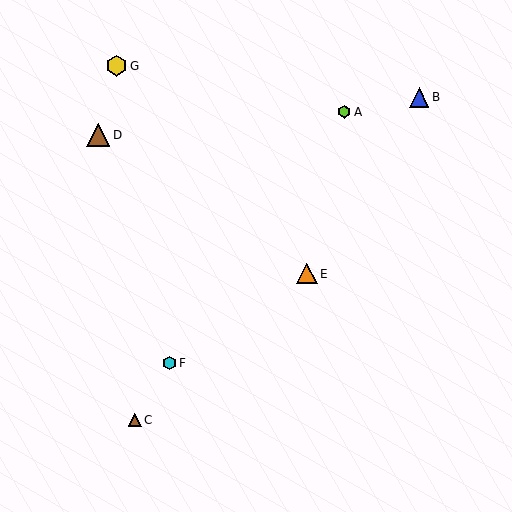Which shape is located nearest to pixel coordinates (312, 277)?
The orange triangle (labeled E) at (307, 274) is nearest to that location.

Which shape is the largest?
The brown triangle (labeled D) is the largest.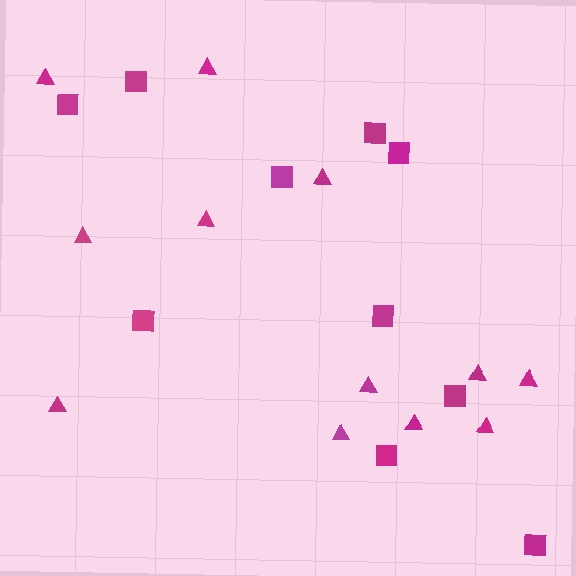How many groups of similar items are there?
There are 2 groups: one group of triangles (12) and one group of squares (10).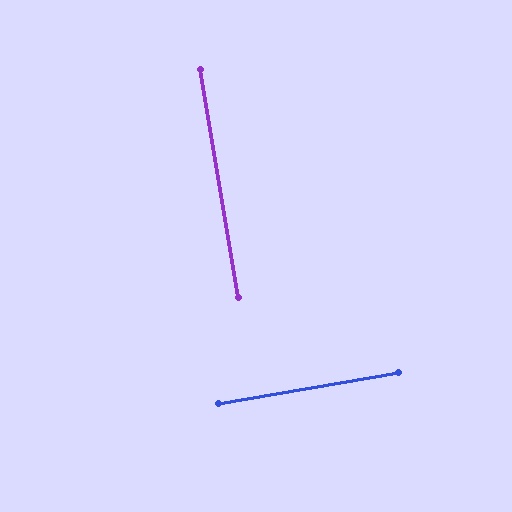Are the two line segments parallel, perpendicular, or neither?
Perpendicular — they meet at approximately 90°.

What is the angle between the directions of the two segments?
Approximately 90 degrees.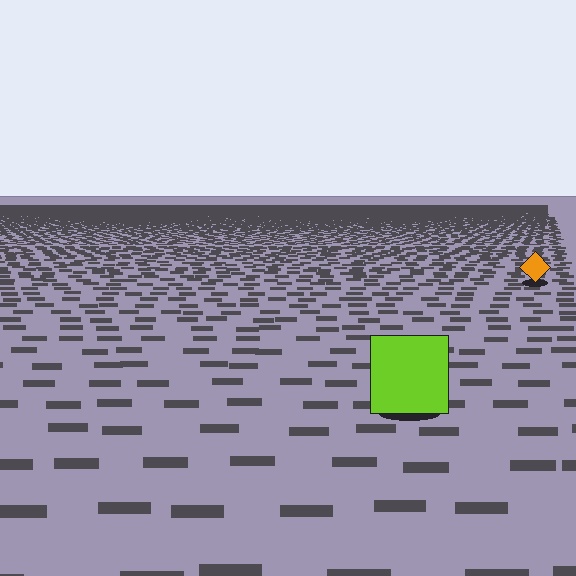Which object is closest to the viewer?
The lime square is closest. The texture marks near it are larger and more spread out.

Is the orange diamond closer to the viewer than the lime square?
No. The lime square is closer — you can tell from the texture gradient: the ground texture is coarser near it.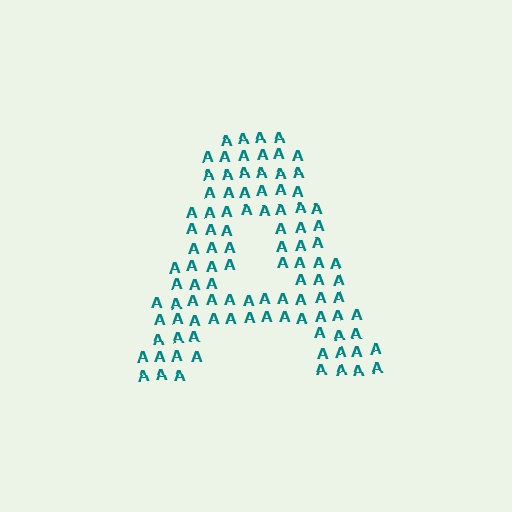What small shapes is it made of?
It is made of small letter A's.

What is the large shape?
The large shape is the letter A.